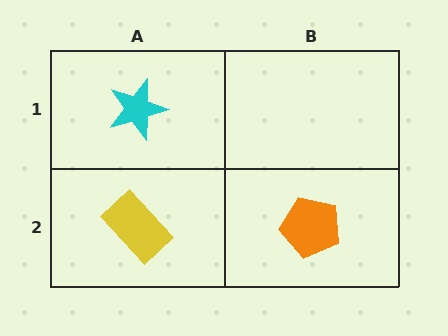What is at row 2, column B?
An orange pentagon.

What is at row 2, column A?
A yellow rectangle.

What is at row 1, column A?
A cyan star.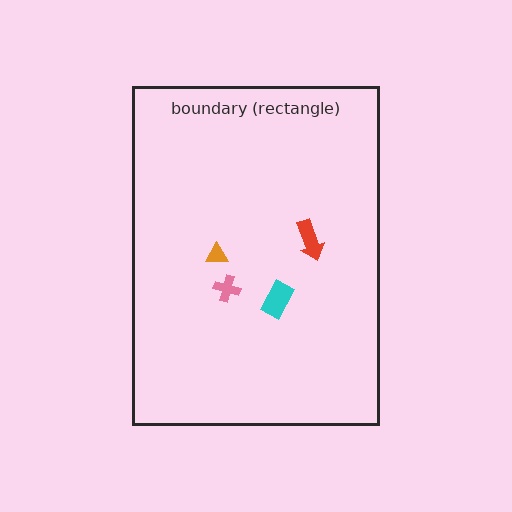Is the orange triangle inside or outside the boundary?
Inside.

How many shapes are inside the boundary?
4 inside, 0 outside.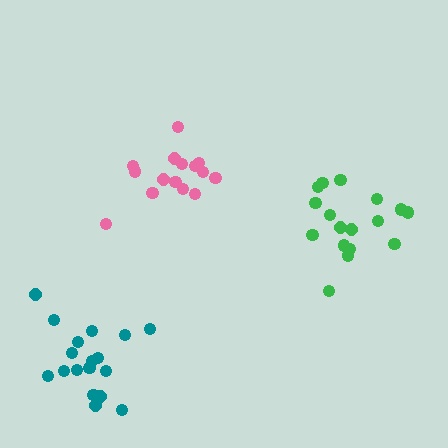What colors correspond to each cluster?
The clusters are colored: pink, green, teal.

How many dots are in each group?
Group 1: 15 dots, Group 2: 17 dots, Group 3: 18 dots (50 total).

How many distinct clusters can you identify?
There are 3 distinct clusters.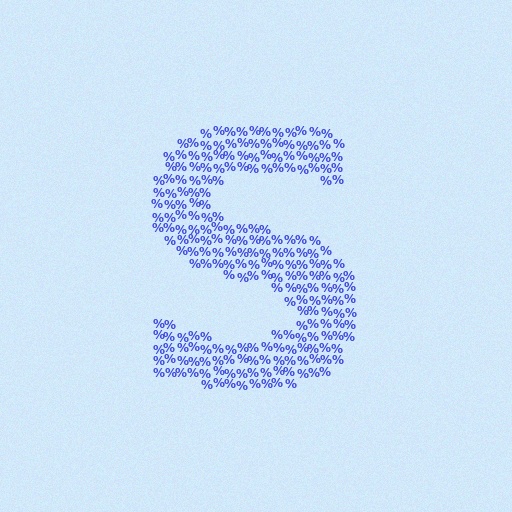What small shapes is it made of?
It is made of small percent signs.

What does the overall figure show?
The overall figure shows the letter S.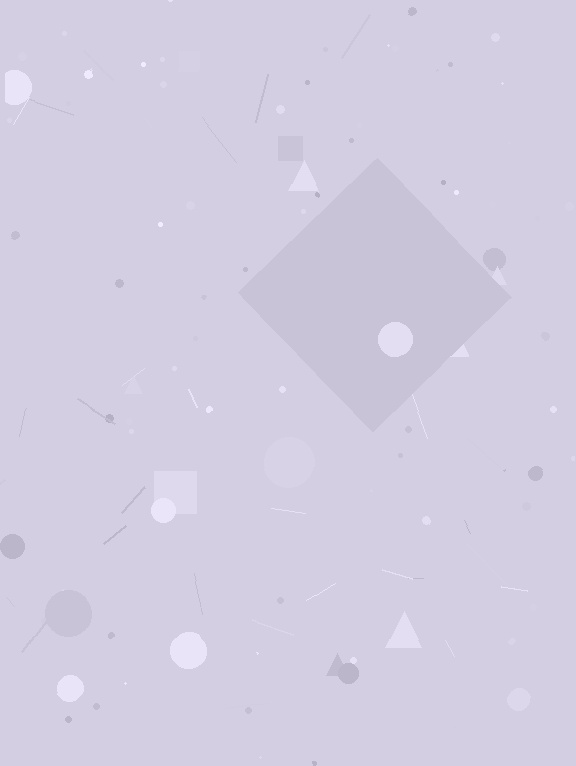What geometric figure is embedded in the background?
A diamond is embedded in the background.